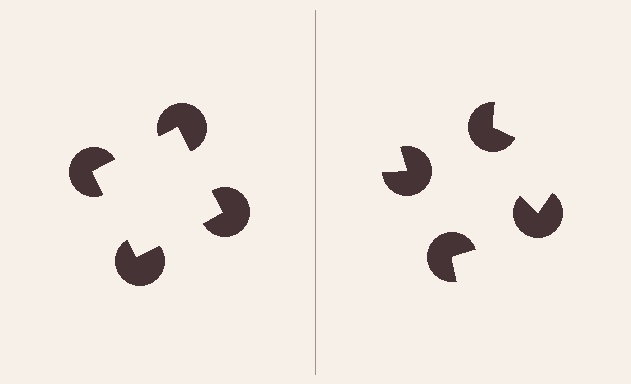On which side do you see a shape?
An illusory square appears on the left side. On the right side the wedge cuts are rotated, so no coherent shape forms.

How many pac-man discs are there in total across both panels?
8 — 4 on each side.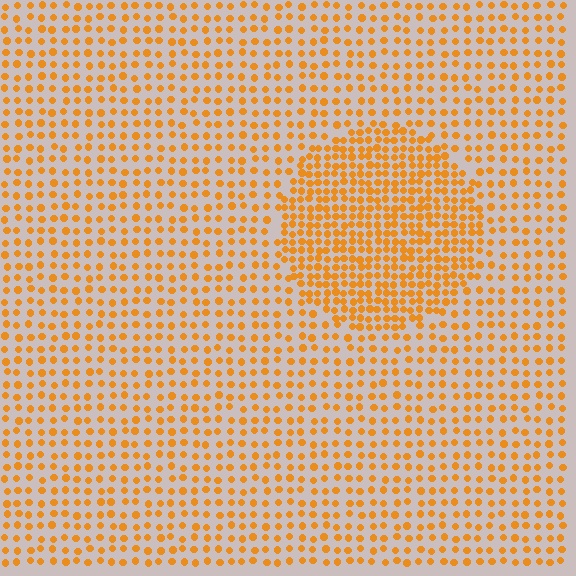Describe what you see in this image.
The image contains small orange elements arranged at two different densities. A circle-shaped region is visible where the elements are more densely packed than the surrounding area.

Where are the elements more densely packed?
The elements are more densely packed inside the circle boundary.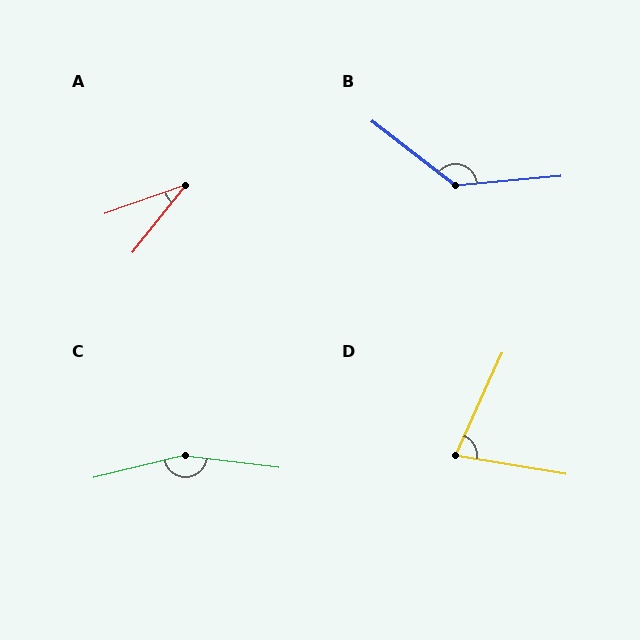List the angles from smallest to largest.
A (32°), D (75°), B (137°), C (159°).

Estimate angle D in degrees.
Approximately 75 degrees.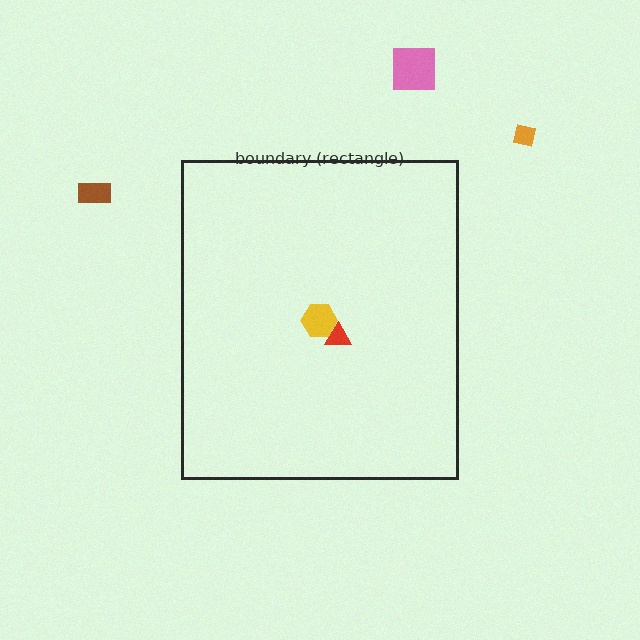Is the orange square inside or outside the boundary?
Outside.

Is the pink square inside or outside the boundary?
Outside.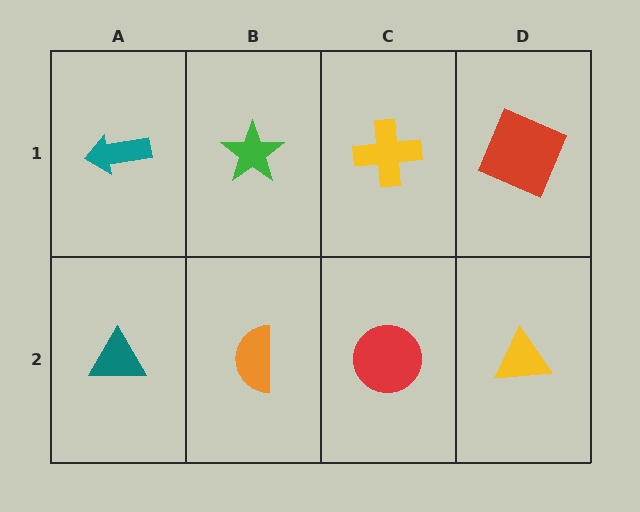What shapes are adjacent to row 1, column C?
A red circle (row 2, column C), a green star (row 1, column B), a red square (row 1, column D).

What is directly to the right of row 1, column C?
A red square.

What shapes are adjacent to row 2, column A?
A teal arrow (row 1, column A), an orange semicircle (row 2, column B).